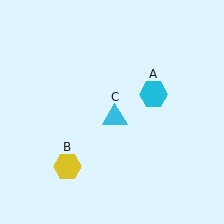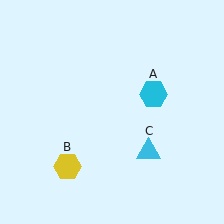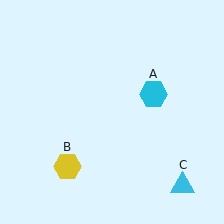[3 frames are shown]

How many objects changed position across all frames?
1 object changed position: cyan triangle (object C).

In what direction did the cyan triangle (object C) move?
The cyan triangle (object C) moved down and to the right.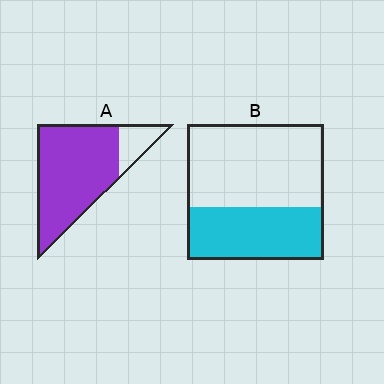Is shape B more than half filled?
No.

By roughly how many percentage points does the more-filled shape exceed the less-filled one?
By roughly 45 percentage points (A over B).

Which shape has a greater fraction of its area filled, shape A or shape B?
Shape A.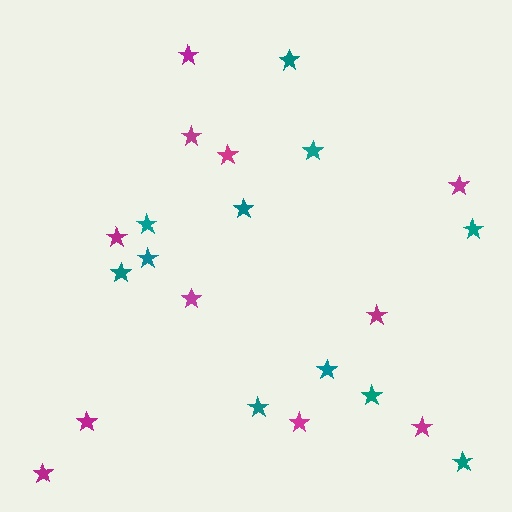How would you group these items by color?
There are 2 groups: one group of teal stars (11) and one group of magenta stars (11).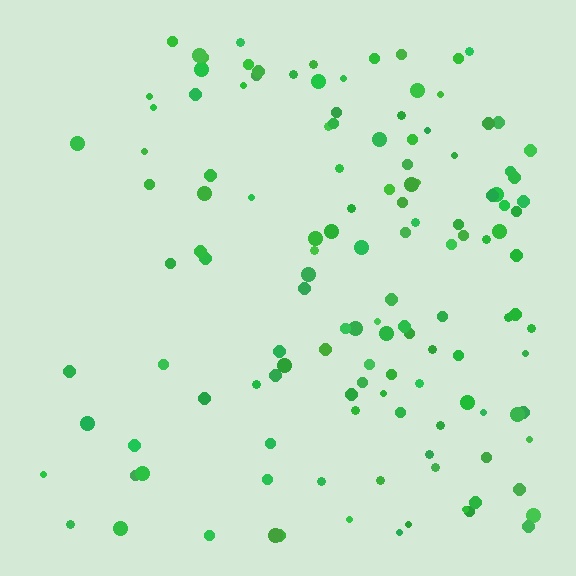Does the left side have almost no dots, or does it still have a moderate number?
Still a moderate number, just noticeably fewer than the right.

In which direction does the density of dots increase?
From left to right, with the right side densest.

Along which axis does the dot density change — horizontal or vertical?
Horizontal.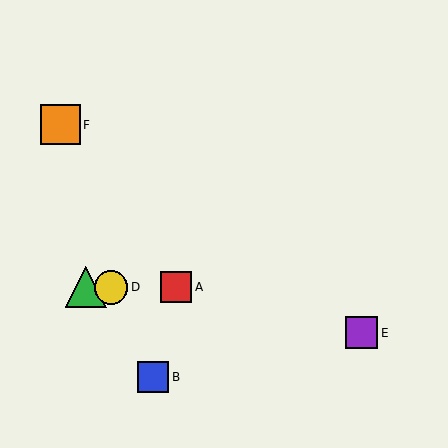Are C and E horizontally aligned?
No, C is at y≈287 and E is at y≈333.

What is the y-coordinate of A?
Object A is at y≈287.